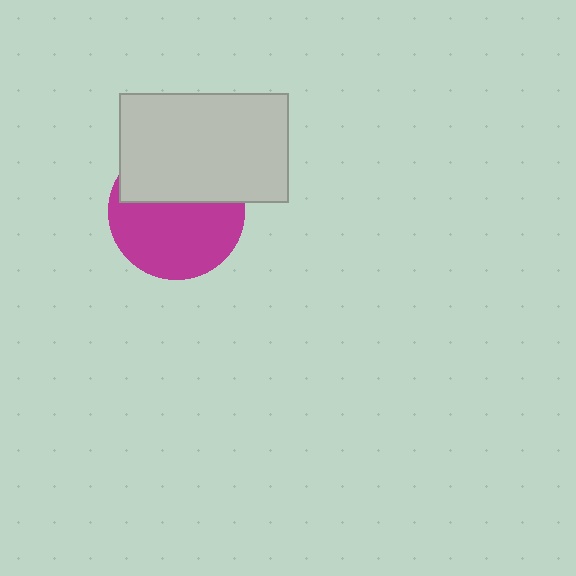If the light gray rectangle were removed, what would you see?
You would see the complete magenta circle.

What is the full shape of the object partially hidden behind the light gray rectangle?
The partially hidden object is a magenta circle.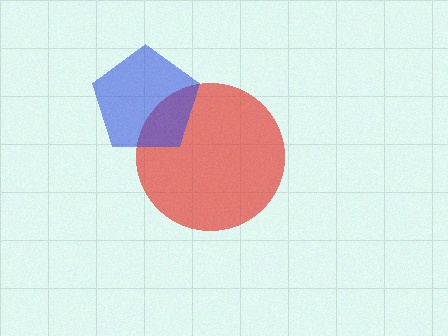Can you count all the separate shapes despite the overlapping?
Yes, there are 2 separate shapes.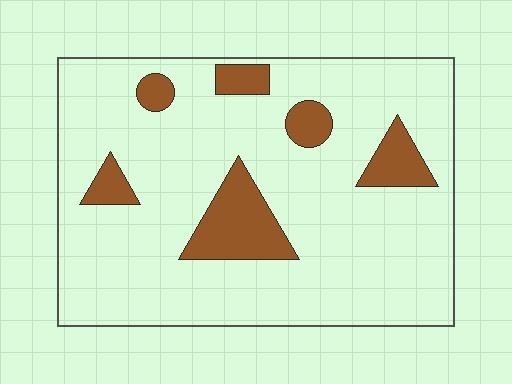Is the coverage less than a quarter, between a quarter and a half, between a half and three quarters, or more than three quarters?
Less than a quarter.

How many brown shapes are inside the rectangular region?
6.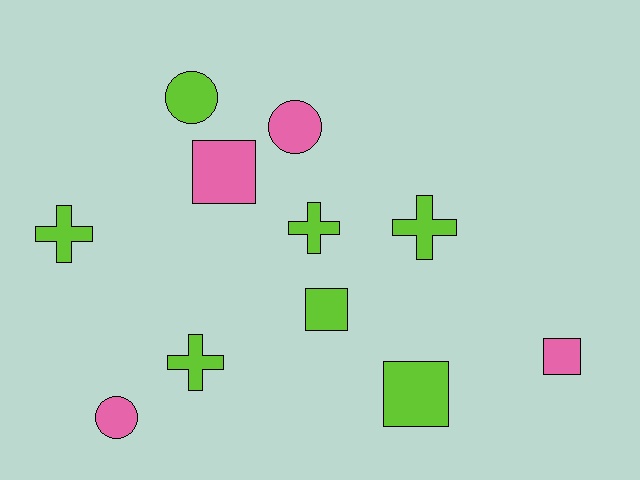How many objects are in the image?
There are 11 objects.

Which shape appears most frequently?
Cross, with 4 objects.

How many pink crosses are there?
There are no pink crosses.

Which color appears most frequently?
Lime, with 7 objects.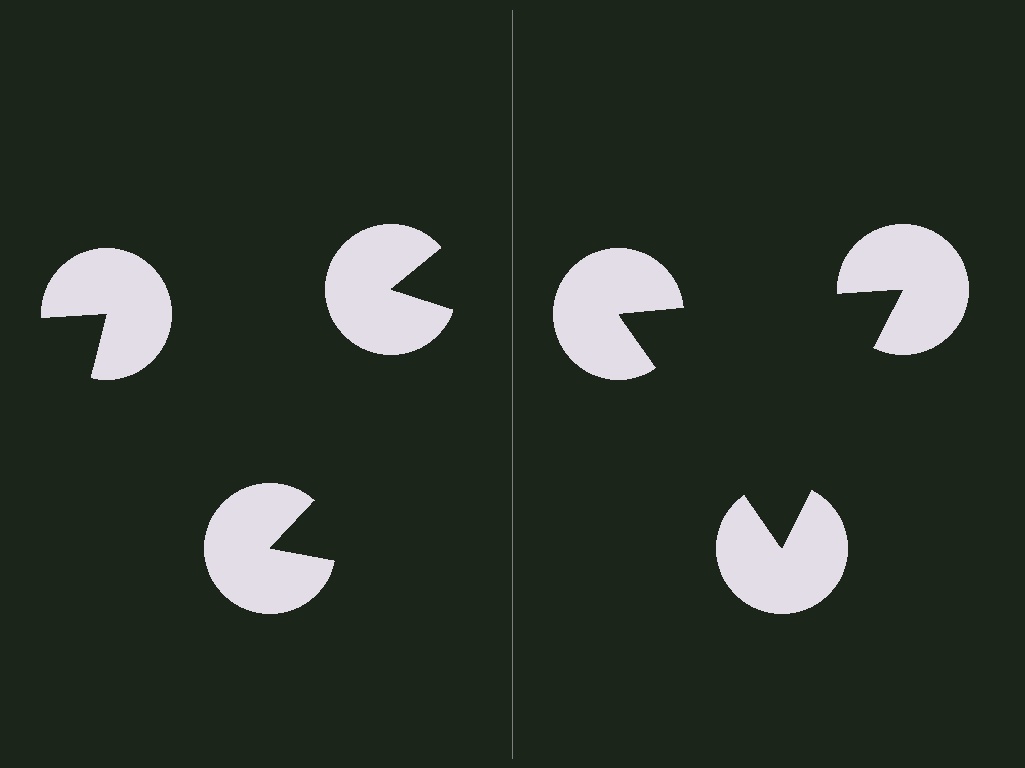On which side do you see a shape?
An illusory triangle appears on the right side. On the left side the wedge cuts are rotated, so no coherent shape forms.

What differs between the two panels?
The pac-man discs are positioned identically on both sides; only the wedge orientations differ. On the right they align to a triangle; on the left they are misaligned.